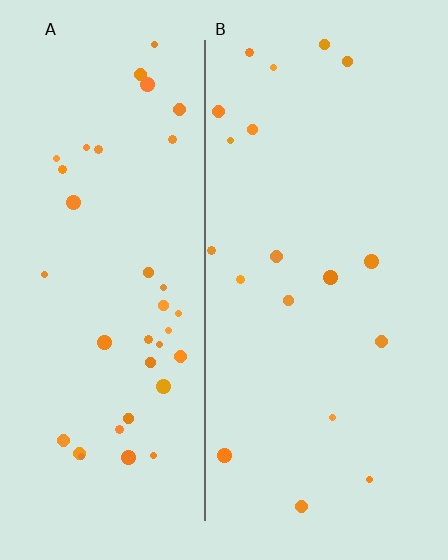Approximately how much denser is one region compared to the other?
Approximately 2.0× — region A over region B.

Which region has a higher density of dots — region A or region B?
A (the left).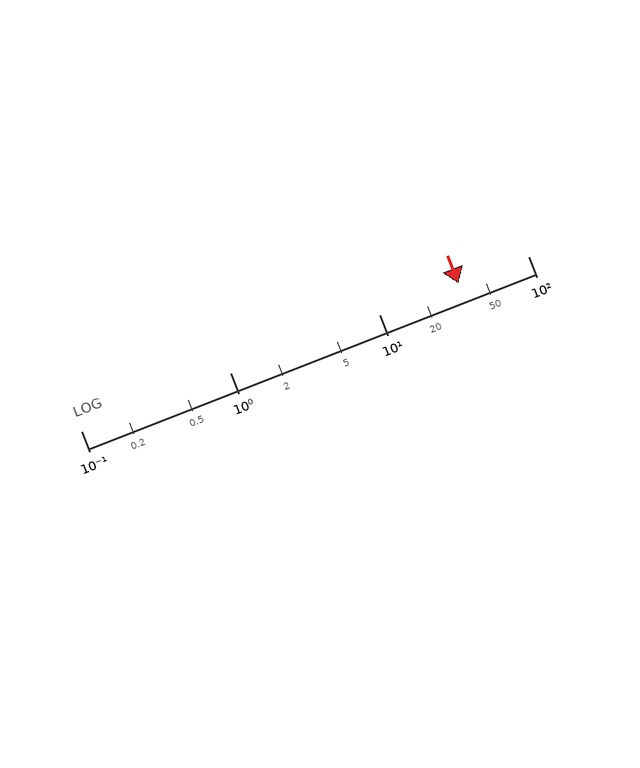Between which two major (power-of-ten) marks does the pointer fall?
The pointer is between 10 and 100.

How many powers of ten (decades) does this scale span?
The scale spans 3 decades, from 0.1 to 100.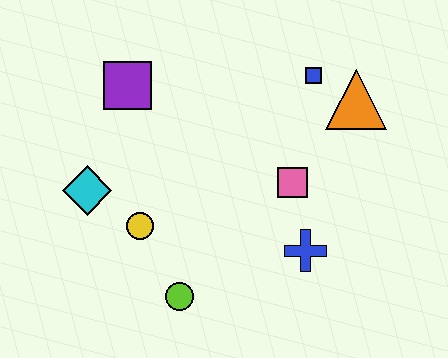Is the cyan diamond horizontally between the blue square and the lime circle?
No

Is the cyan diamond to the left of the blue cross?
Yes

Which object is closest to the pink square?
The blue cross is closest to the pink square.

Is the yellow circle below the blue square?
Yes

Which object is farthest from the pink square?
The cyan diamond is farthest from the pink square.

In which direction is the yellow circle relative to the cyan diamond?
The yellow circle is to the right of the cyan diamond.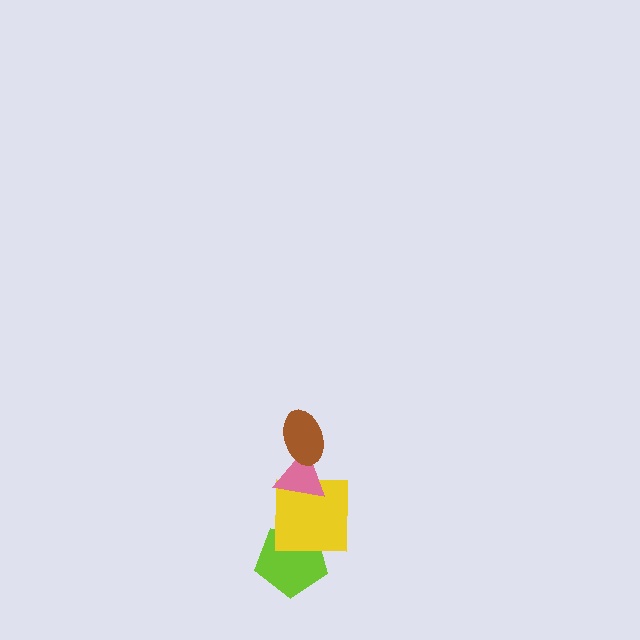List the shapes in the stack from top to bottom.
From top to bottom: the brown ellipse, the pink triangle, the yellow square, the lime pentagon.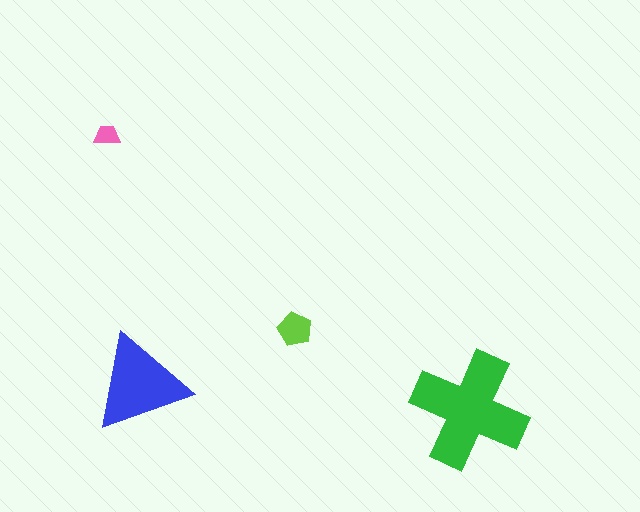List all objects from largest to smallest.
The green cross, the blue triangle, the lime pentagon, the pink trapezoid.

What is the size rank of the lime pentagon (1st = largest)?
3rd.